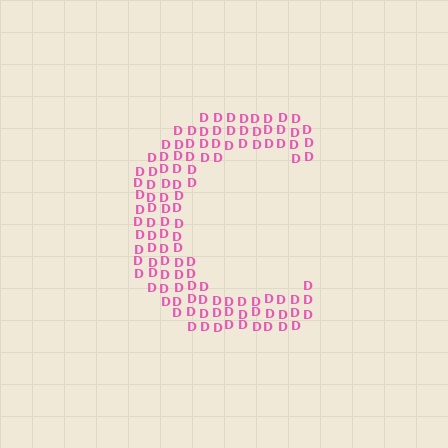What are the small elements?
The small elements are letter D's.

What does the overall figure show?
The overall figure shows the letter C.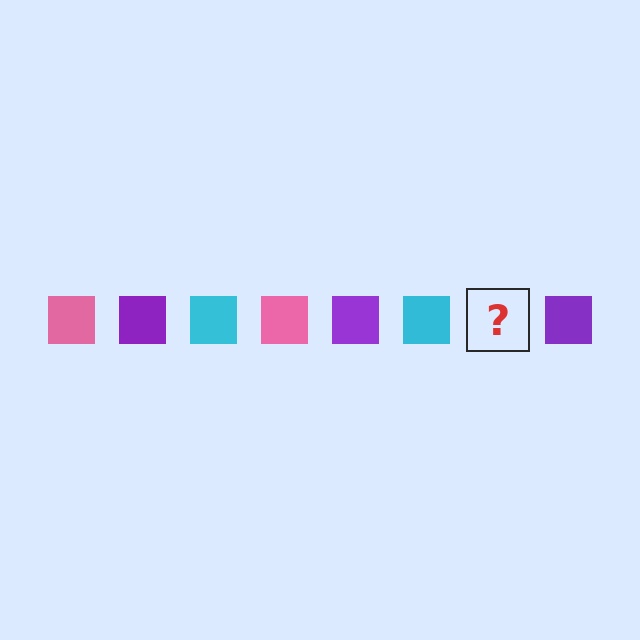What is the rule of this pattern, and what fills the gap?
The rule is that the pattern cycles through pink, purple, cyan squares. The gap should be filled with a pink square.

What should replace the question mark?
The question mark should be replaced with a pink square.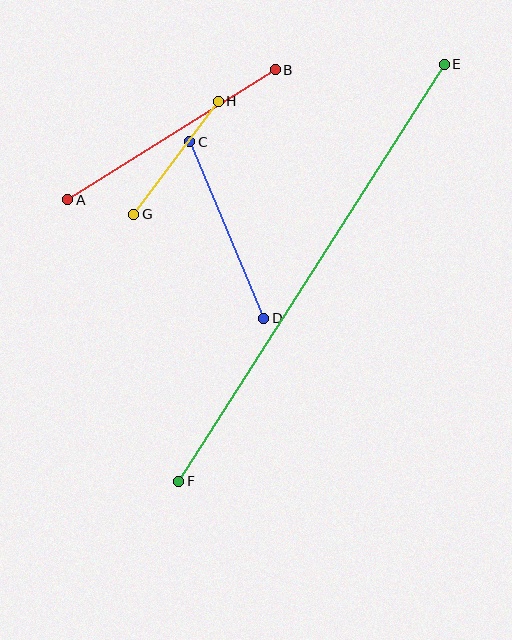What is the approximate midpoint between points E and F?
The midpoint is at approximately (312, 273) pixels.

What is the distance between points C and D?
The distance is approximately 191 pixels.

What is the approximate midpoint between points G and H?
The midpoint is at approximately (176, 158) pixels.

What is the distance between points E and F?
The distance is approximately 495 pixels.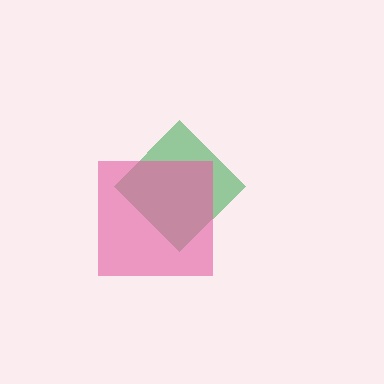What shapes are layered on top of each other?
The layered shapes are: a green diamond, a pink square.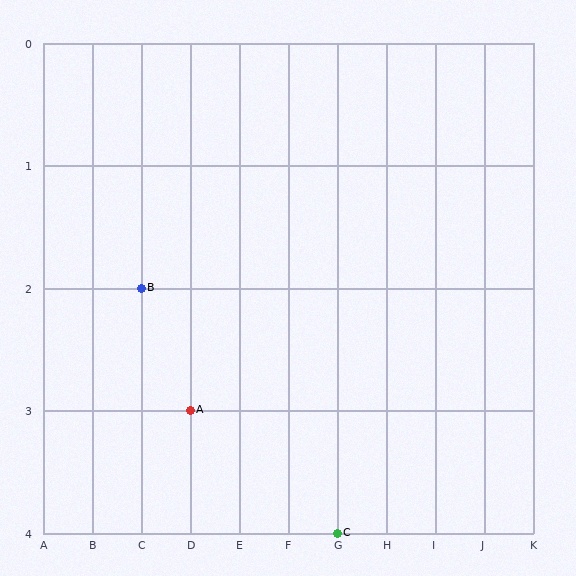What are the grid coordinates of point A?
Point A is at grid coordinates (D, 3).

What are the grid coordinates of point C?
Point C is at grid coordinates (G, 4).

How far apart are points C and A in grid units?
Points C and A are 3 columns and 1 row apart (about 3.2 grid units diagonally).